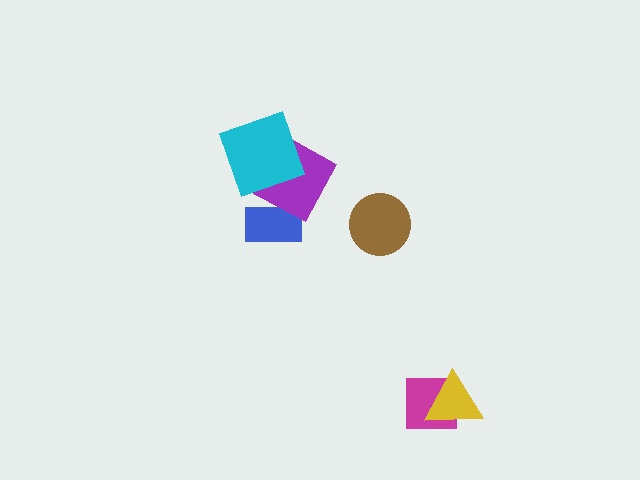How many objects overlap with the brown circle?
0 objects overlap with the brown circle.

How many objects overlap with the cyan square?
1 object overlaps with the cyan square.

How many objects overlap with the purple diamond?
2 objects overlap with the purple diamond.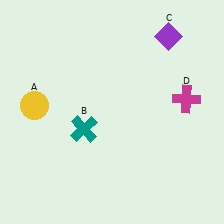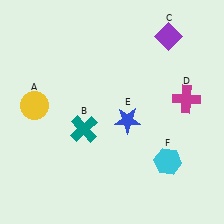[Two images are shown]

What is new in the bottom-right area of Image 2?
A cyan hexagon (F) was added in the bottom-right area of Image 2.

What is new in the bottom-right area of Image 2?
A blue star (E) was added in the bottom-right area of Image 2.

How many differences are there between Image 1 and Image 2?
There are 2 differences between the two images.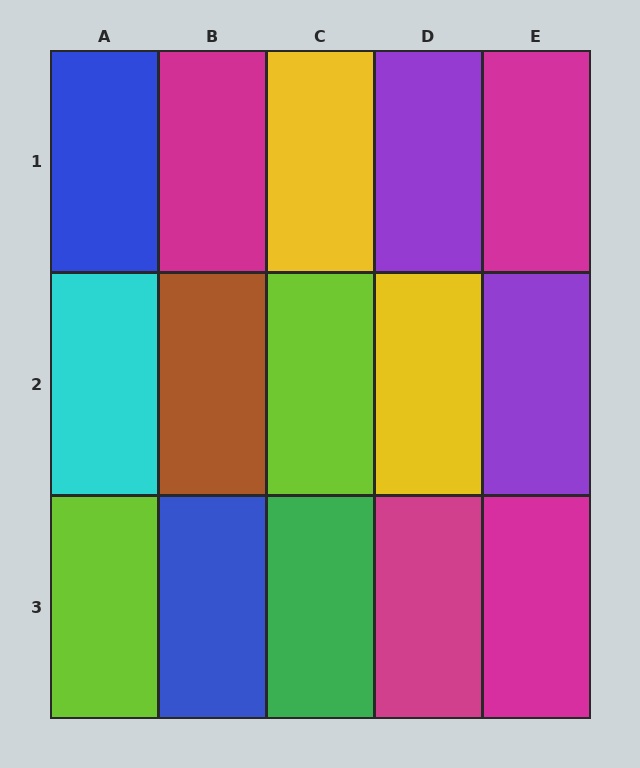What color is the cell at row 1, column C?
Yellow.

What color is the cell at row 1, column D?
Purple.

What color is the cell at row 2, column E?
Purple.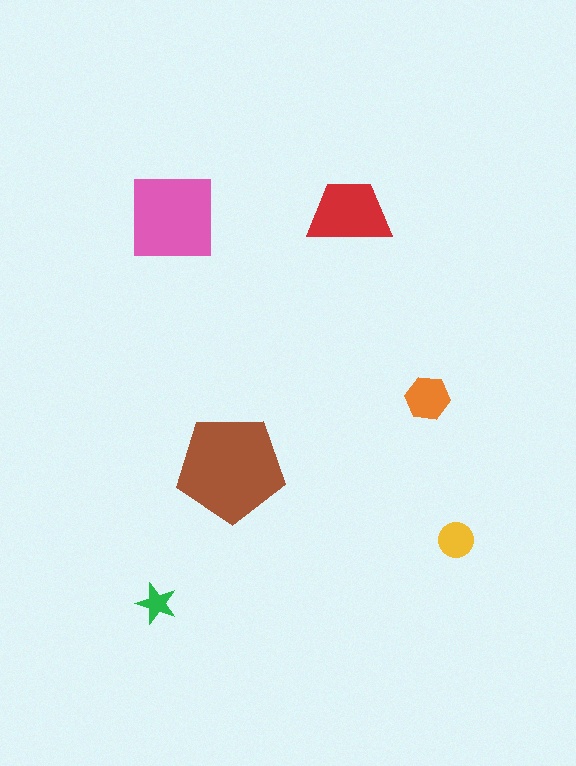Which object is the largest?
The brown pentagon.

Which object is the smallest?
The green star.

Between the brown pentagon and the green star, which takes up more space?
The brown pentagon.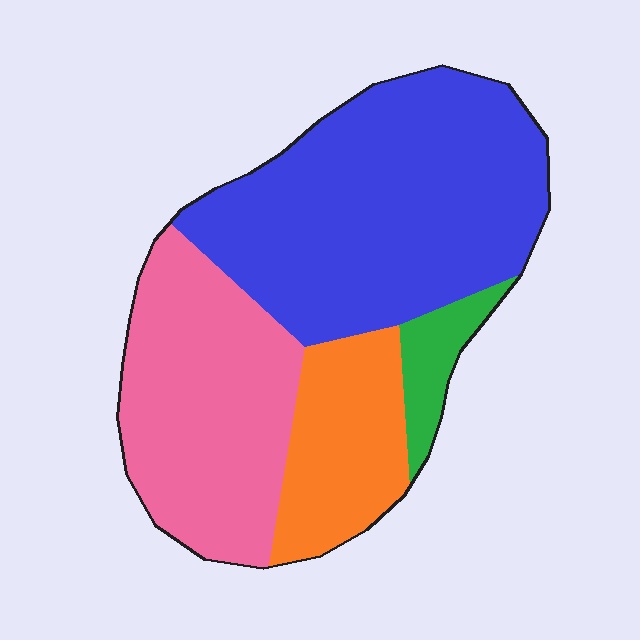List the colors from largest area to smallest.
From largest to smallest: blue, pink, orange, green.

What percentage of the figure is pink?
Pink takes up between a quarter and a half of the figure.